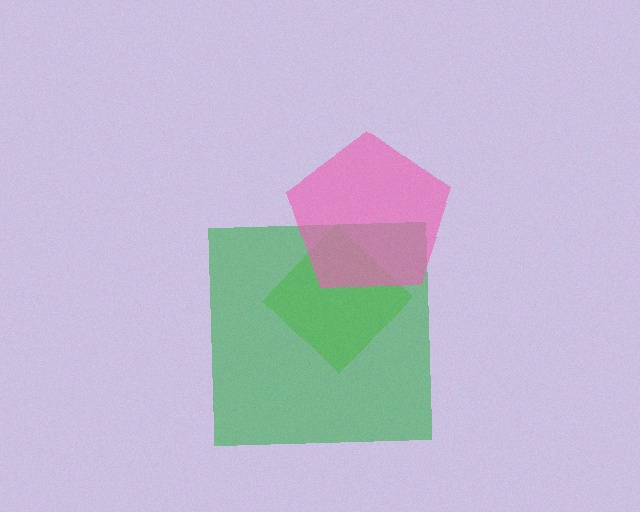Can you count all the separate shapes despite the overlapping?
Yes, there are 3 separate shapes.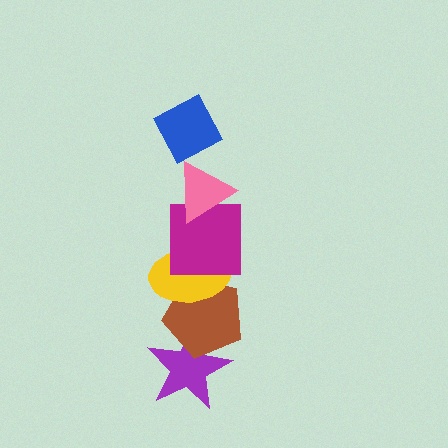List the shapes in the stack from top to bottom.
From top to bottom: the blue diamond, the pink triangle, the magenta square, the yellow ellipse, the brown pentagon, the purple star.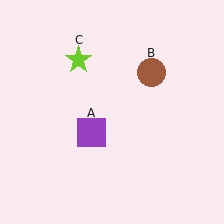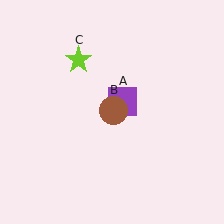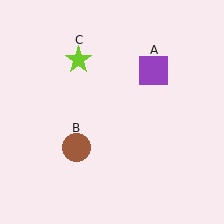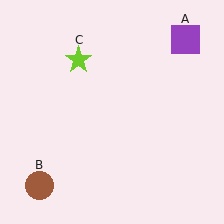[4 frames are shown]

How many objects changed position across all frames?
2 objects changed position: purple square (object A), brown circle (object B).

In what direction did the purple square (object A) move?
The purple square (object A) moved up and to the right.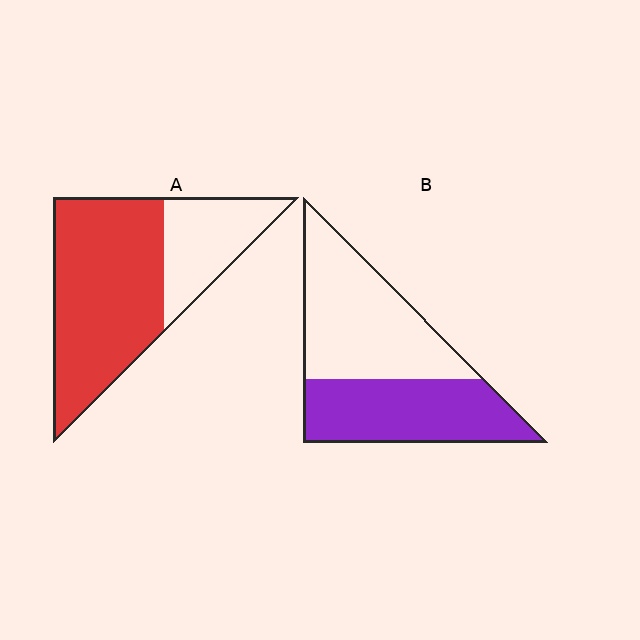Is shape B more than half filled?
No.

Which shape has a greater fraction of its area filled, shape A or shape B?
Shape A.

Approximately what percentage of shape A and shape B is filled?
A is approximately 70% and B is approximately 45%.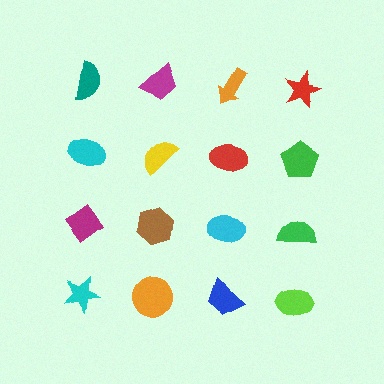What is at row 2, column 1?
A cyan ellipse.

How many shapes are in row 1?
4 shapes.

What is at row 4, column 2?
An orange circle.